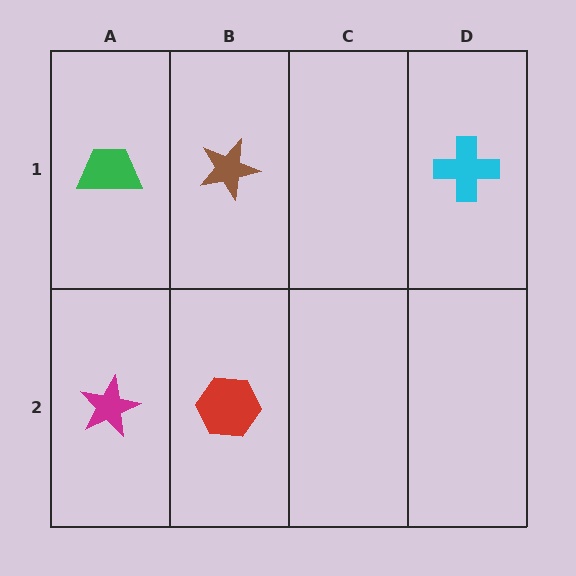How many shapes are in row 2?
2 shapes.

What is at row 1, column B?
A brown star.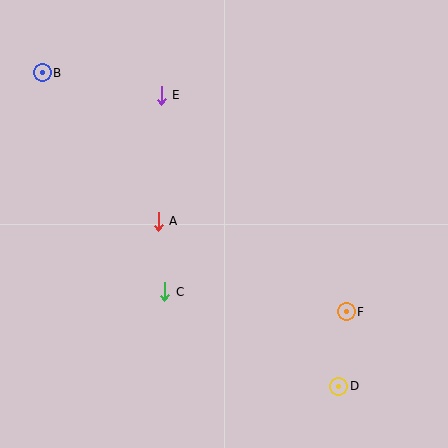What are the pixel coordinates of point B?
Point B is at (42, 73).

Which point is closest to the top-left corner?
Point B is closest to the top-left corner.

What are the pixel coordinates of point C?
Point C is at (165, 292).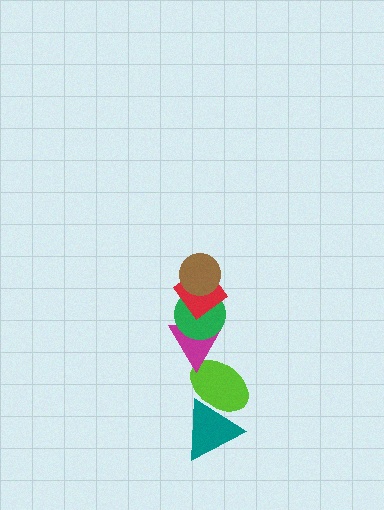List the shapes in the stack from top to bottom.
From top to bottom: the brown circle, the red diamond, the green circle, the magenta triangle, the lime ellipse, the teal triangle.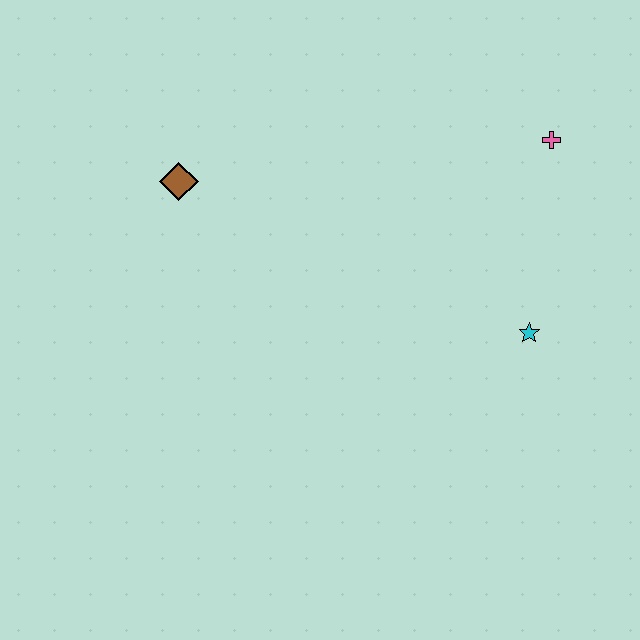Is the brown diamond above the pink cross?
No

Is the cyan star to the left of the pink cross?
Yes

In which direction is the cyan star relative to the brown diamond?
The cyan star is to the right of the brown diamond.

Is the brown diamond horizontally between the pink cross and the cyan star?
No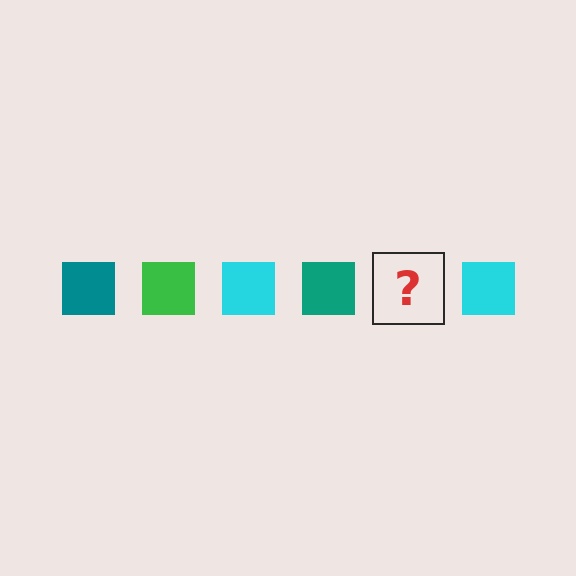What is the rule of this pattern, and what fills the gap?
The rule is that the pattern cycles through teal, green, cyan squares. The gap should be filled with a green square.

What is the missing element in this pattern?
The missing element is a green square.